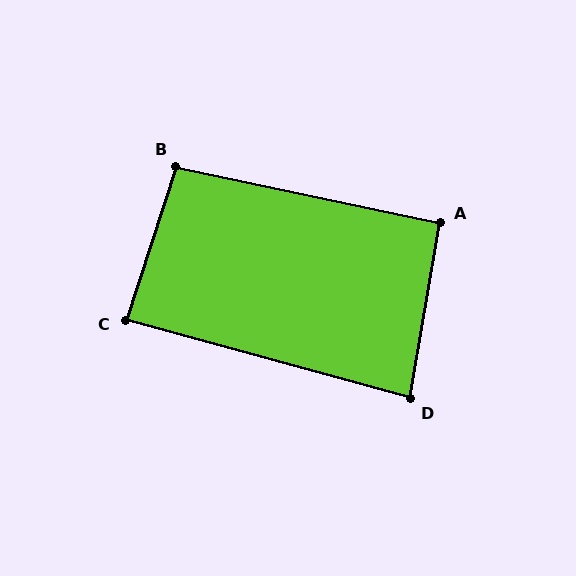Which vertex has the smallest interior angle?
D, at approximately 84 degrees.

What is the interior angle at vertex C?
Approximately 87 degrees (approximately right).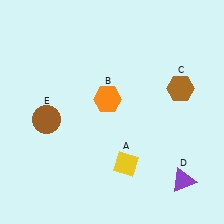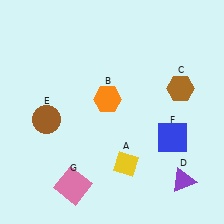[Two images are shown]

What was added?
A blue square (F), a pink square (G) were added in Image 2.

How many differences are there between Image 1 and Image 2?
There are 2 differences between the two images.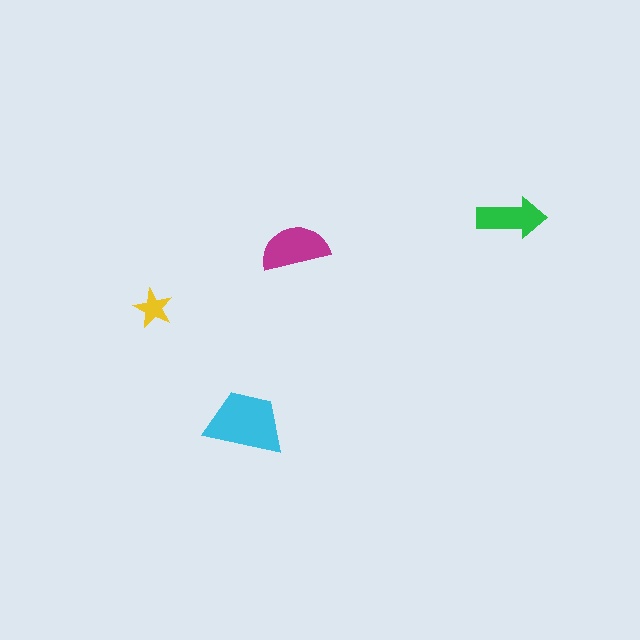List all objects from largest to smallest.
The cyan trapezoid, the magenta semicircle, the green arrow, the yellow star.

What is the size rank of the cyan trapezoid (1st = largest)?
1st.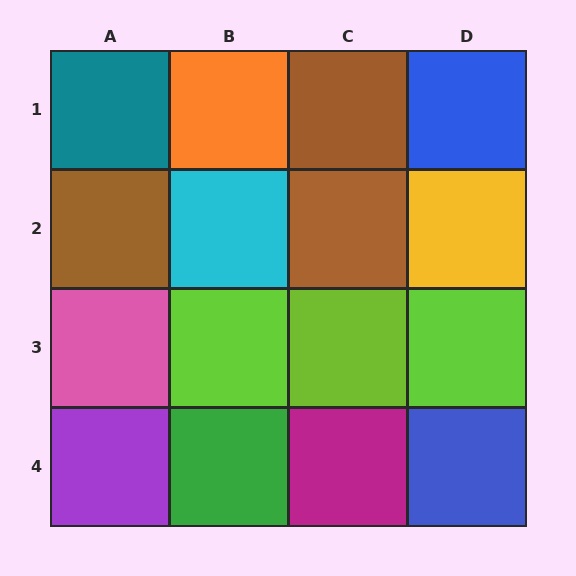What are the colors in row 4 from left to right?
Purple, green, magenta, blue.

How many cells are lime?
3 cells are lime.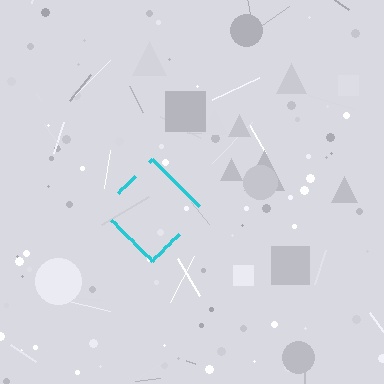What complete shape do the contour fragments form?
The contour fragments form a diamond.